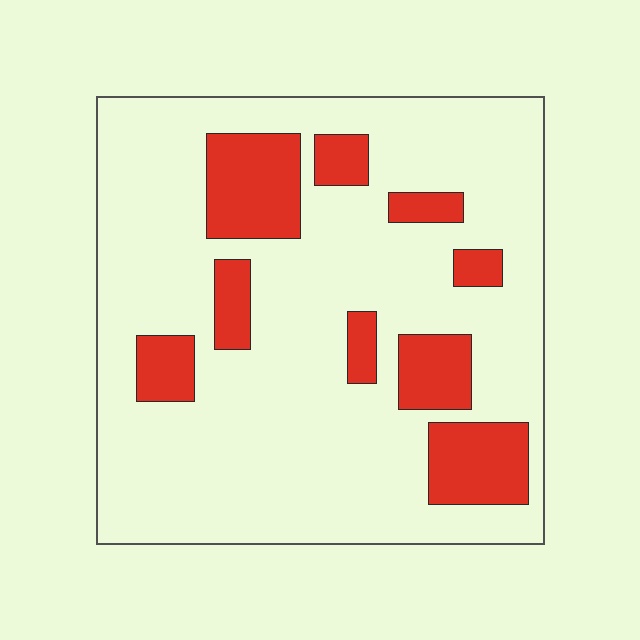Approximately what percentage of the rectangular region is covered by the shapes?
Approximately 20%.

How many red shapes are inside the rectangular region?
9.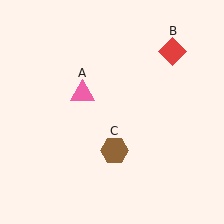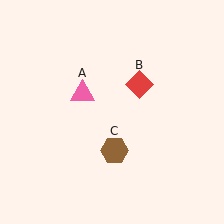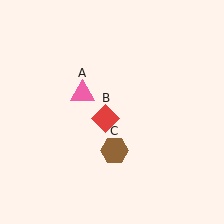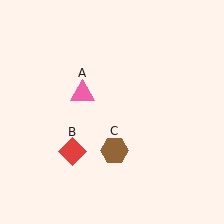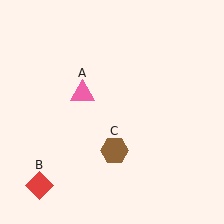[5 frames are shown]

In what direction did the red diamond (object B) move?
The red diamond (object B) moved down and to the left.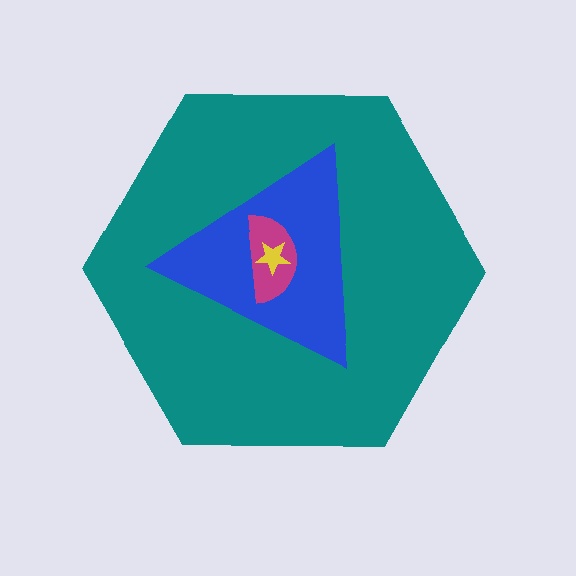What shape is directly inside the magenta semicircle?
The yellow star.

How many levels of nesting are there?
4.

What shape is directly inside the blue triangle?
The magenta semicircle.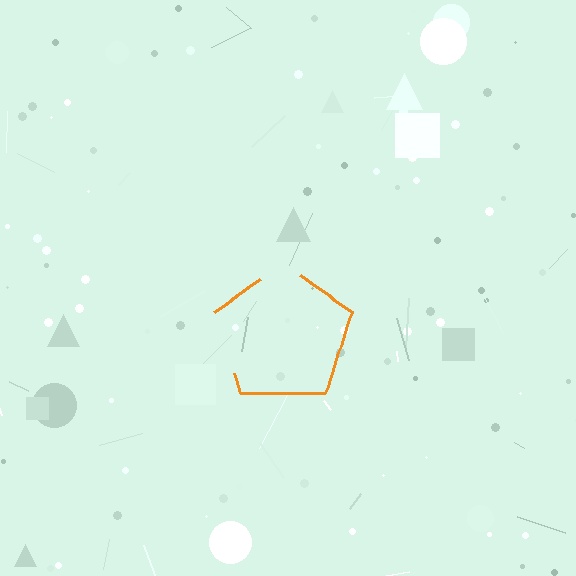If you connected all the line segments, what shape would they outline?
They would outline a pentagon.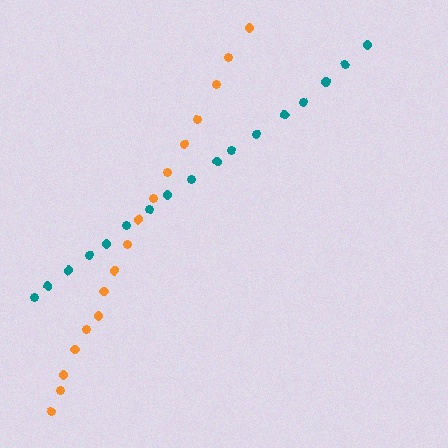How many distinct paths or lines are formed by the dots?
There are 2 distinct paths.